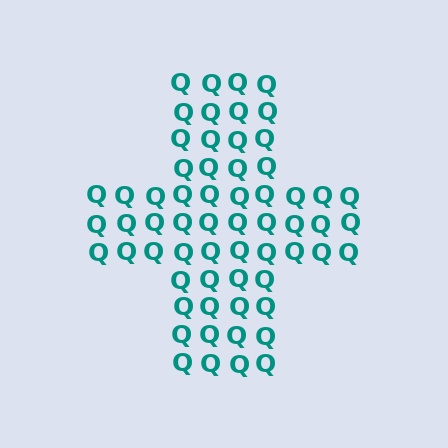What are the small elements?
The small elements are letter Q's.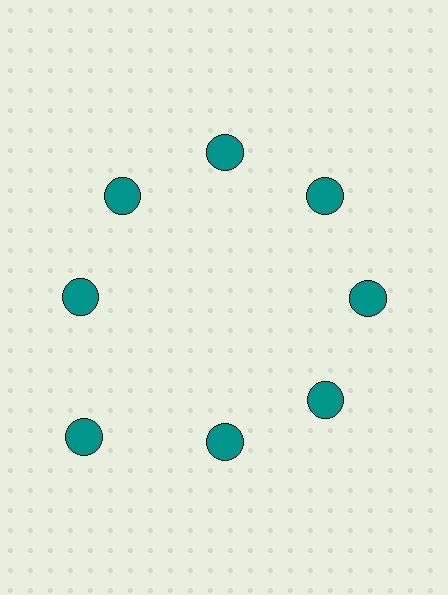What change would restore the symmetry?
The symmetry would be restored by moving it inward, back onto the ring so that all 8 circles sit at equal angles and equal distance from the center.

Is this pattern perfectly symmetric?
No. The 8 teal circles are arranged in a ring, but one element near the 8 o'clock position is pushed outward from the center, breaking the 8-fold rotational symmetry.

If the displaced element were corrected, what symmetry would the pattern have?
It would have 8-fold rotational symmetry — the pattern would map onto itself every 45 degrees.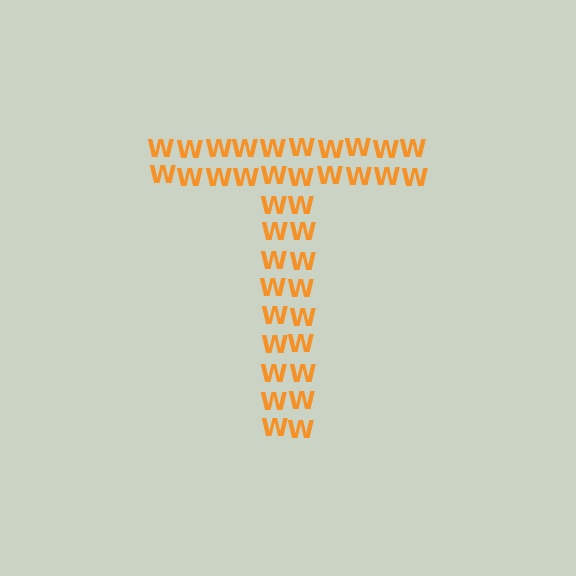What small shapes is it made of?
It is made of small letter W's.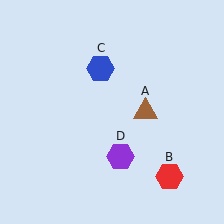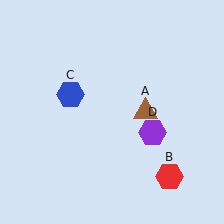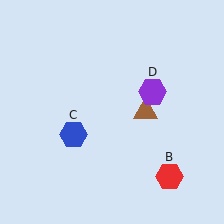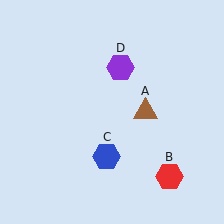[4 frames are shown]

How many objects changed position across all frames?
2 objects changed position: blue hexagon (object C), purple hexagon (object D).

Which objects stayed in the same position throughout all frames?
Brown triangle (object A) and red hexagon (object B) remained stationary.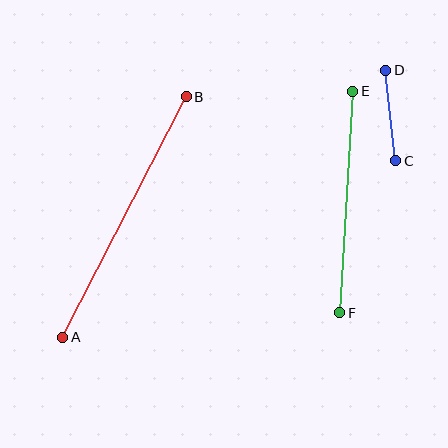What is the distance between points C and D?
The distance is approximately 91 pixels.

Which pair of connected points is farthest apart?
Points A and B are farthest apart.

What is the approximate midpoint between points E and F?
The midpoint is at approximately (346, 202) pixels.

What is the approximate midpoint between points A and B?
The midpoint is at approximately (124, 217) pixels.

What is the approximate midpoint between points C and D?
The midpoint is at approximately (391, 116) pixels.